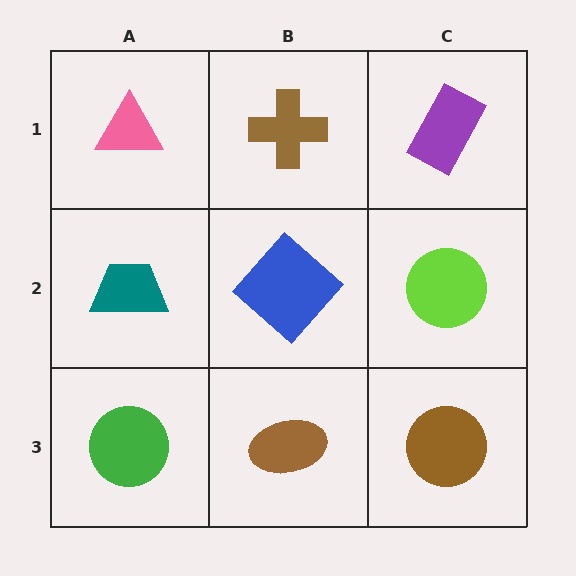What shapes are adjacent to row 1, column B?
A blue diamond (row 2, column B), a pink triangle (row 1, column A), a purple rectangle (row 1, column C).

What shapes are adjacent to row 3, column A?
A teal trapezoid (row 2, column A), a brown ellipse (row 3, column B).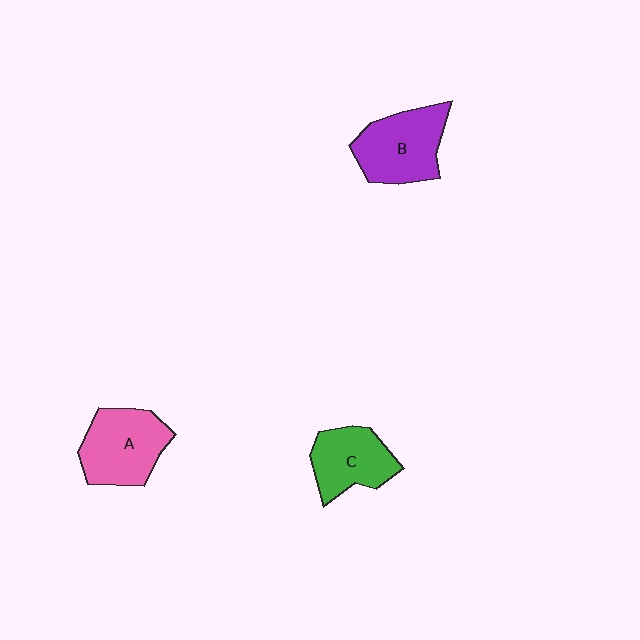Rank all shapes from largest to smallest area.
From largest to smallest: B (purple), A (pink), C (green).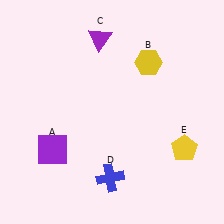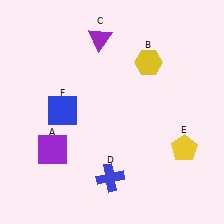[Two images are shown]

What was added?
A blue square (F) was added in Image 2.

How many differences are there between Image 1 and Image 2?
There is 1 difference between the two images.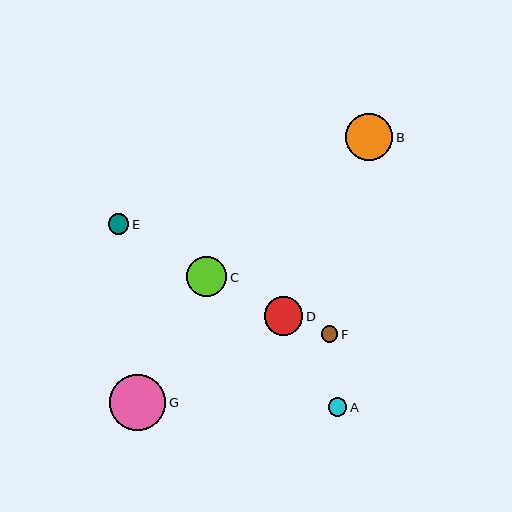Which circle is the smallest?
Circle F is the smallest with a size of approximately 17 pixels.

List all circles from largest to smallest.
From largest to smallest: G, B, C, D, E, A, F.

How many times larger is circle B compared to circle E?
Circle B is approximately 2.3 times the size of circle E.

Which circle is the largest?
Circle G is the largest with a size of approximately 57 pixels.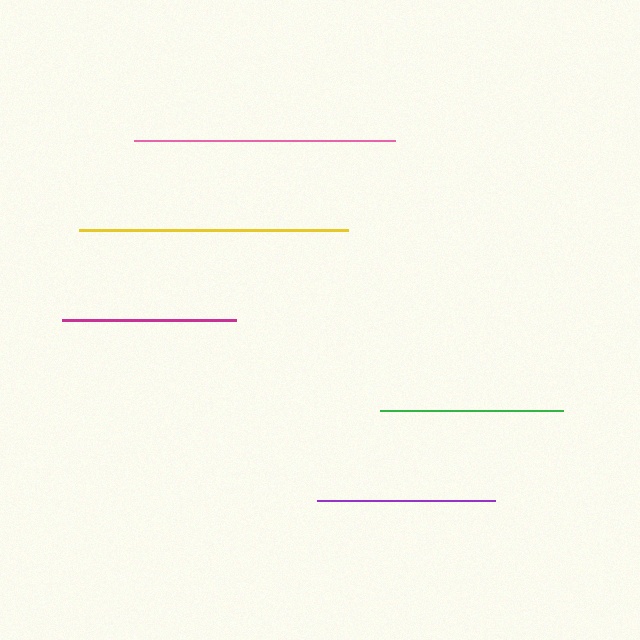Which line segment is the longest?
The yellow line is the longest at approximately 269 pixels.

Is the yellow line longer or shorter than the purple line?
The yellow line is longer than the purple line.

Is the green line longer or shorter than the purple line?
The green line is longer than the purple line.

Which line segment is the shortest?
The magenta line is the shortest at approximately 173 pixels.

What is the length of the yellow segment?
The yellow segment is approximately 269 pixels long.